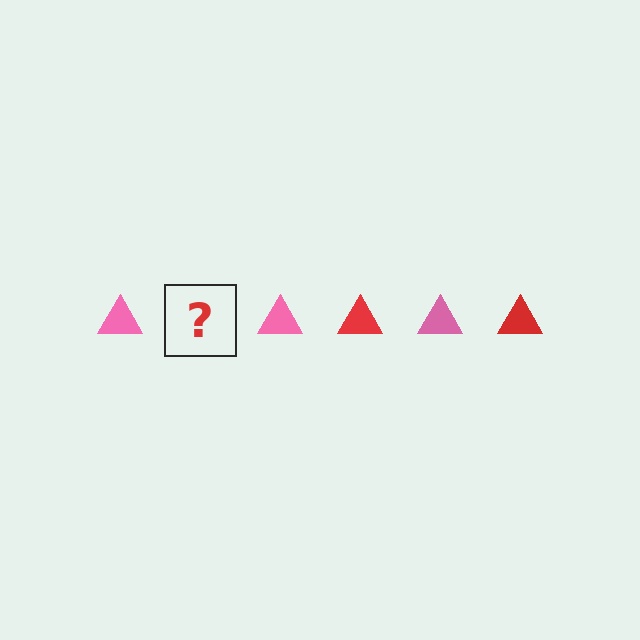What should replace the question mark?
The question mark should be replaced with a red triangle.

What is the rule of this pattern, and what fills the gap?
The rule is that the pattern cycles through pink, red triangles. The gap should be filled with a red triangle.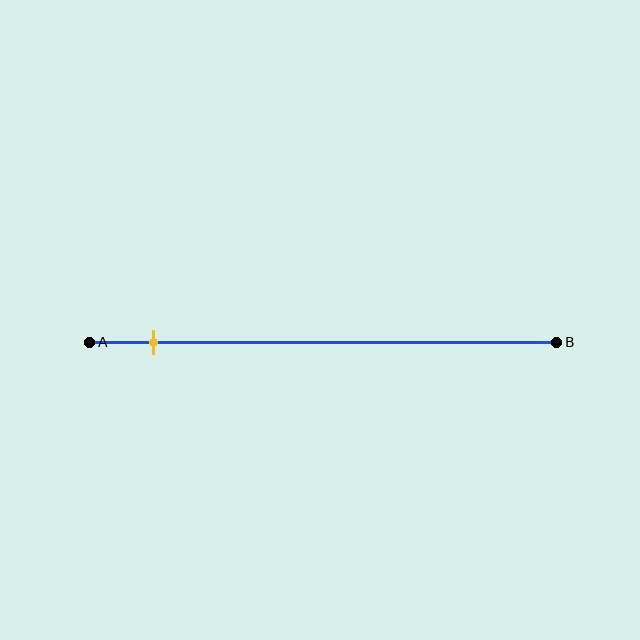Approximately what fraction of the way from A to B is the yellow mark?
The yellow mark is approximately 15% of the way from A to B.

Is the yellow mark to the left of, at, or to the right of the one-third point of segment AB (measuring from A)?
The yellow mark is to the left of the one-third point of segment AB.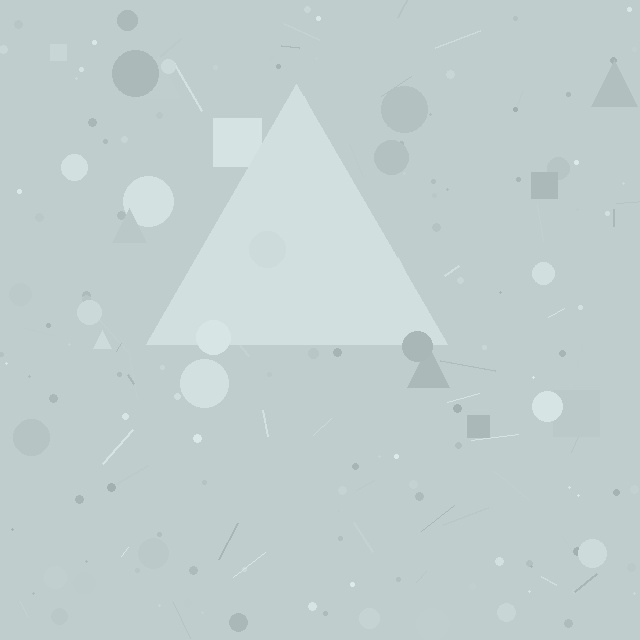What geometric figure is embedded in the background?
A triangle is embedded in the background.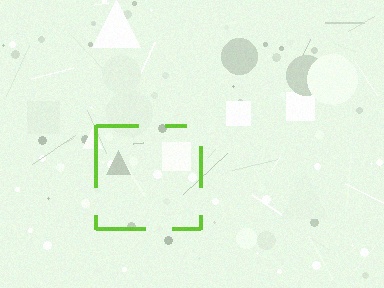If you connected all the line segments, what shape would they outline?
They would outline a square.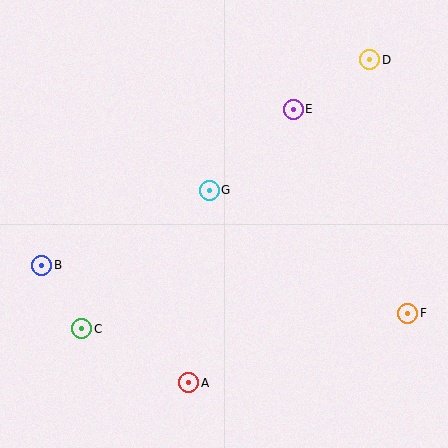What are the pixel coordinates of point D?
Point D is at (370, 60).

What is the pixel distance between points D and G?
The distance between D and G is 207 pixels.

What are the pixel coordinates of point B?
Point B is at (42, 265).